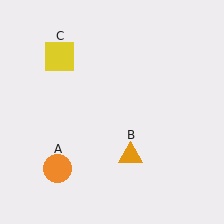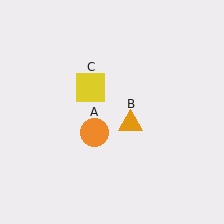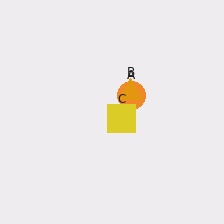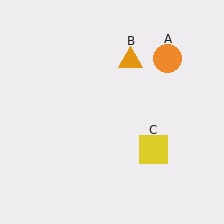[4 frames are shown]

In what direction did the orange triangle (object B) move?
The orange triangle (object B) moved up.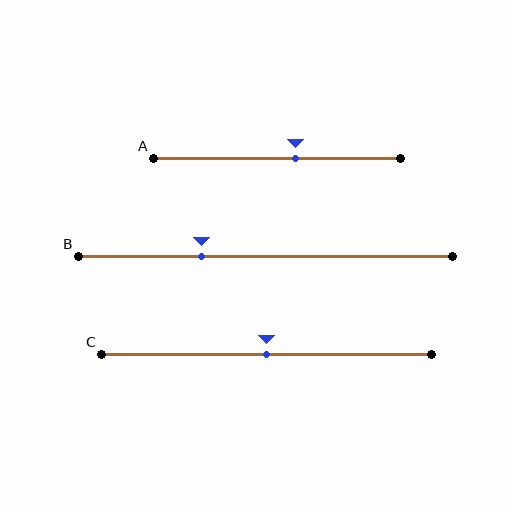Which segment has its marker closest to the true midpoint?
Segment C has its marker closest to the true midpoint.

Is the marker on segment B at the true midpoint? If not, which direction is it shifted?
No, the marker on segment B is shifted to the left by about 17% of the segment length.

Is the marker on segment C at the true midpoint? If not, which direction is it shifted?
Yes, the marker on segment C is at the true midpoint.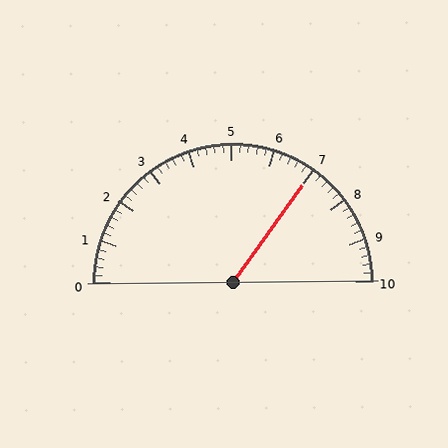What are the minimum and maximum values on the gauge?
The gauge ranges from 0 to 10.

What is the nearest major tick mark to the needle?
The nearest major tick mark is 7.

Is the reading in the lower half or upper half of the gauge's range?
The reading is in the upper half of the range (0 to 10).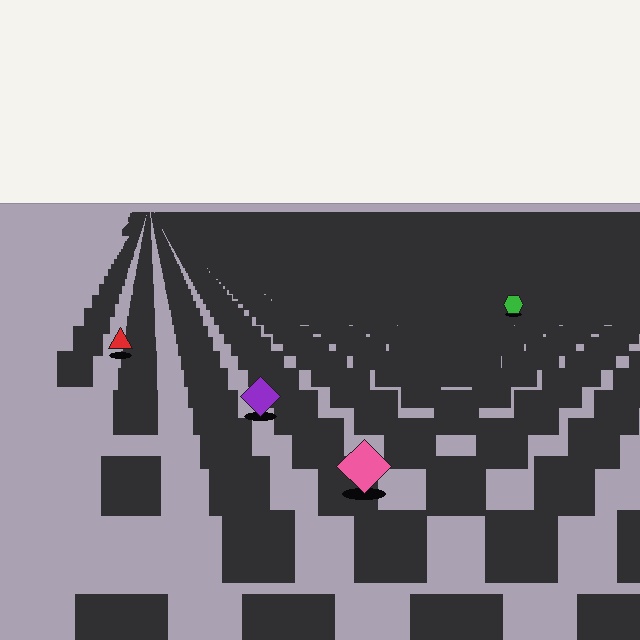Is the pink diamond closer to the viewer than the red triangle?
Yes. The pink diamond is closer — you can tell from the texture gradient: the ground texture is coarser near it.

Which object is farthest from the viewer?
The green hexagon is farthest from the viewer. It appears smaller and the ground texture around it is denser.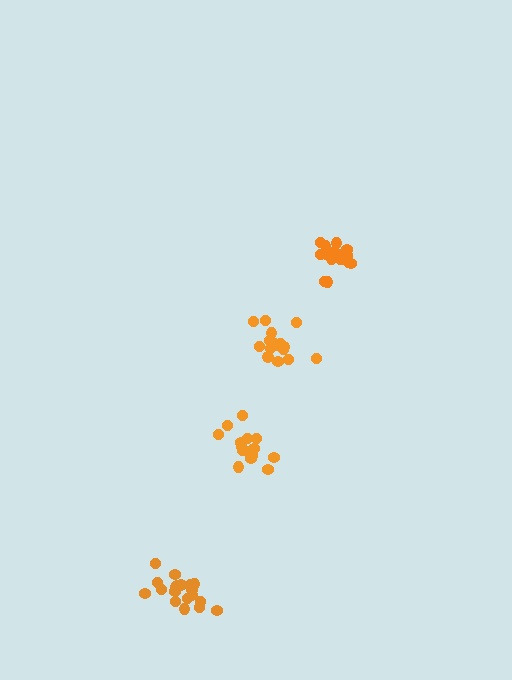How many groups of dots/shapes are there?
There are 4 groups.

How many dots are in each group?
Group 1: 16 dots, Group 2: 17 dots, Group 3: 19 dots, Group 4: 19 dots (71 total).